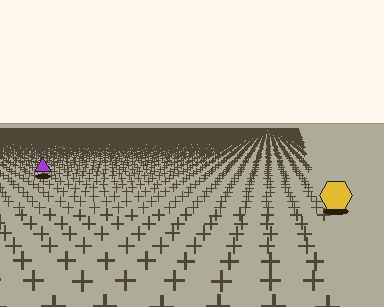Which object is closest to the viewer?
The yellow hexagon is closest. The texture marks near it are larger and more spread out.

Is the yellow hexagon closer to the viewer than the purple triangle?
Yes. The yellow hexagon is closer — you can tell from the texture gradient: the ground texture is coarser near it.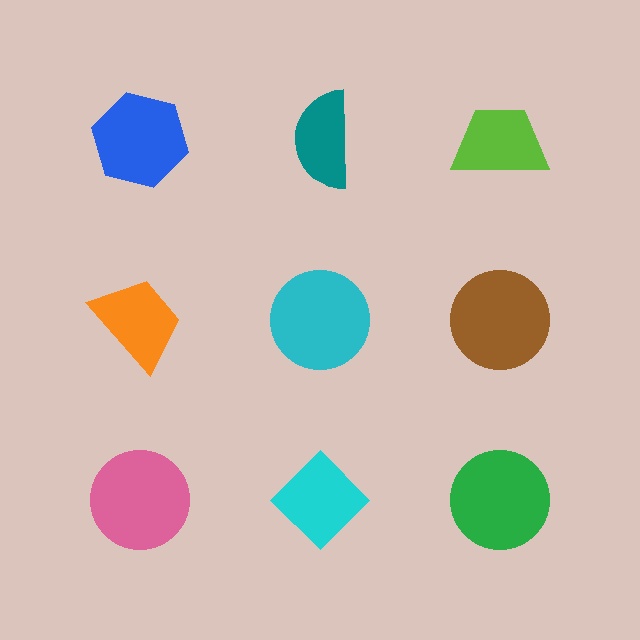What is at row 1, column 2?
A teal semicircle.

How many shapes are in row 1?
3 shapes.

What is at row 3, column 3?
A green circle.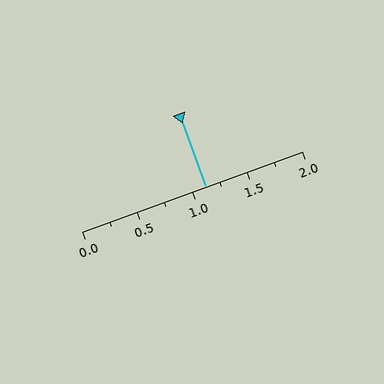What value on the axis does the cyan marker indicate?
The marker indicates approximately 1.12.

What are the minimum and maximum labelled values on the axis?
The axis runs from 0.0 to 2.0.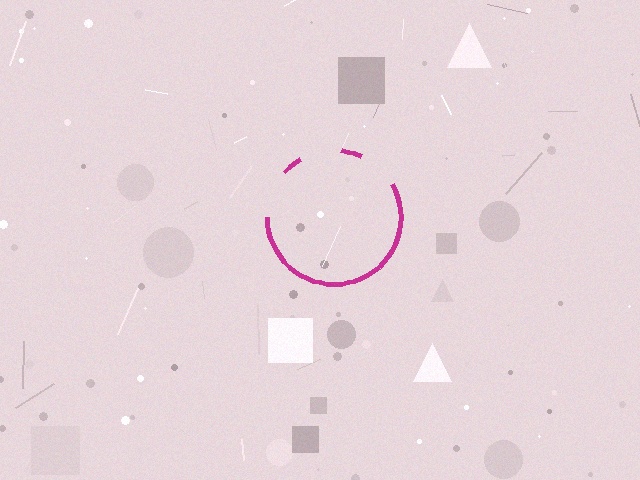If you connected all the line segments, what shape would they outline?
They would outline a circle.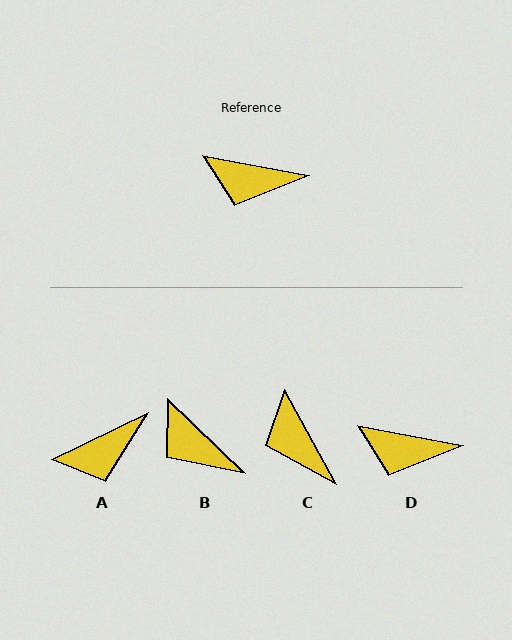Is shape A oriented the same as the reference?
No, it is off by about 36 degrees.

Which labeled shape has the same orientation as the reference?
D.